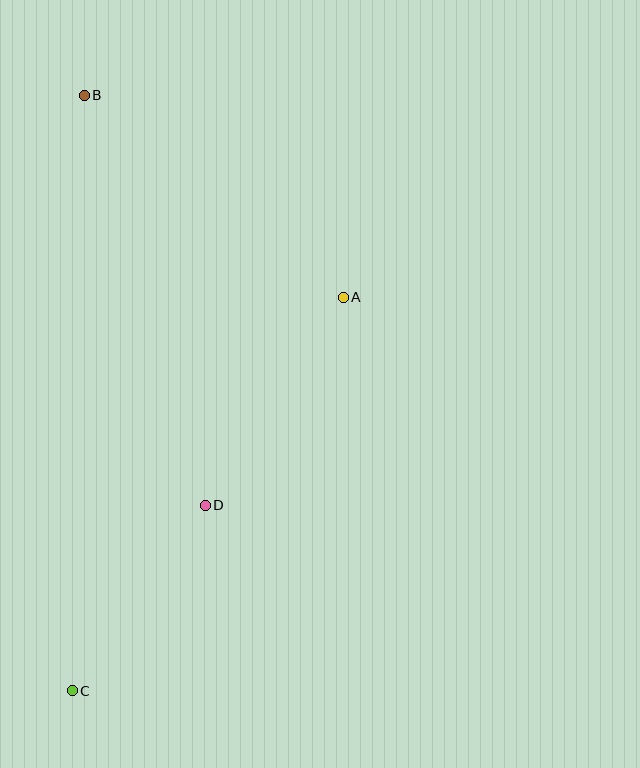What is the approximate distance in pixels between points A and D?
The distance between A and D is approximately 250 pixels.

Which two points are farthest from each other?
Points B and C are farthest from each other.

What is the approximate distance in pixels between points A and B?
The distance between A and B is approximately 328 pixels.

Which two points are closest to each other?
Points C and D are closest to each other.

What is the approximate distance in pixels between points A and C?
The distance between A and C is approximately 478 pixels.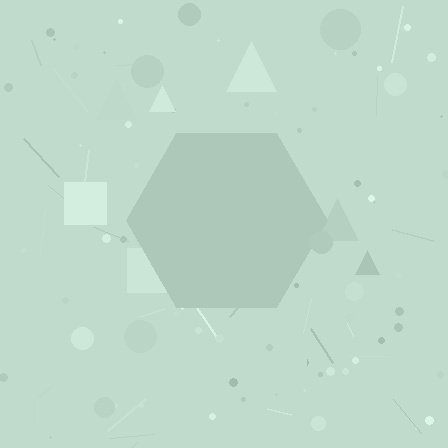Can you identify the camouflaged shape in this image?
The camouflaged shape is a hexagon.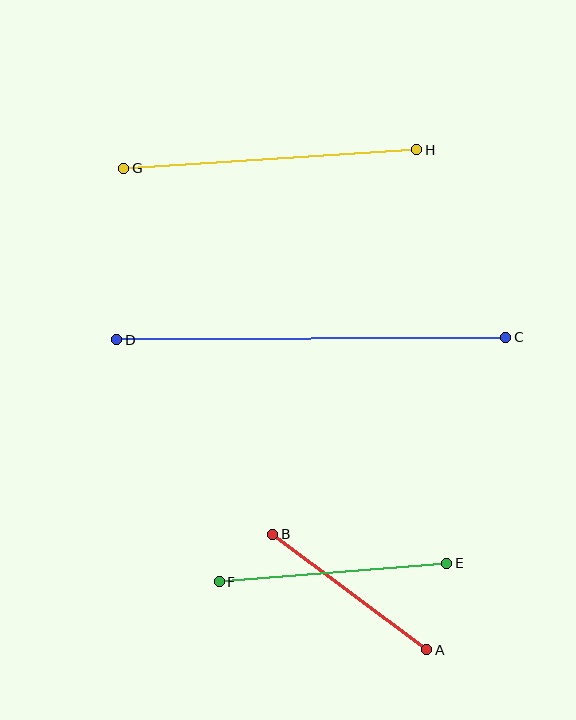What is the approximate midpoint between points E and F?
The midpoint is at approximately (333, 573) pixels.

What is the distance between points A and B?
The distance is approximately 192 pixels.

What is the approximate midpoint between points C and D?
The midpoint is at approximately (311, 339) pixels.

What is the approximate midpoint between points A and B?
The midpoint is at approximately (350, 592) pixels.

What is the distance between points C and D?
The distance is approximately 389 pixels.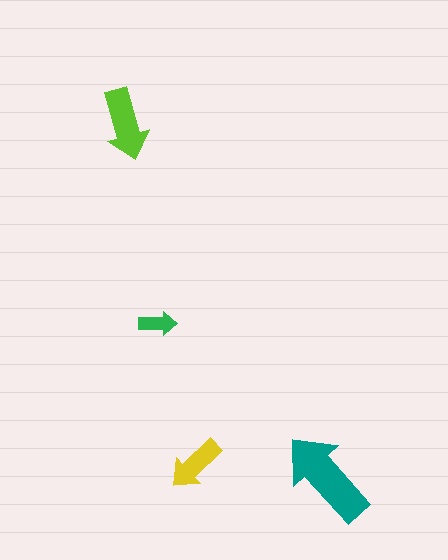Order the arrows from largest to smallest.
the teal one, the lime one, the yellow one, the green one.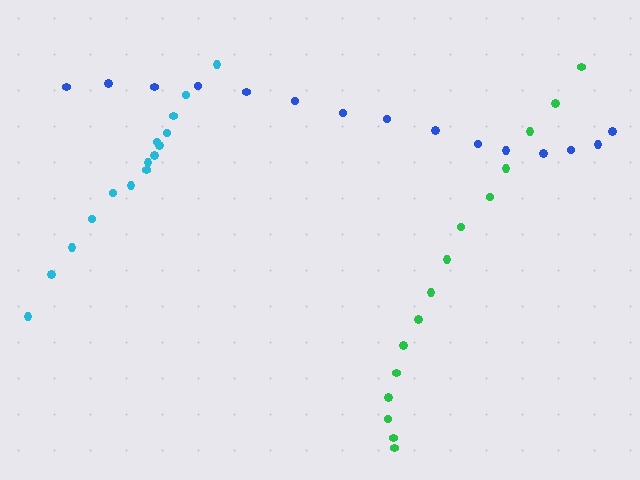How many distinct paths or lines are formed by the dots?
There are 3 distinct paths.